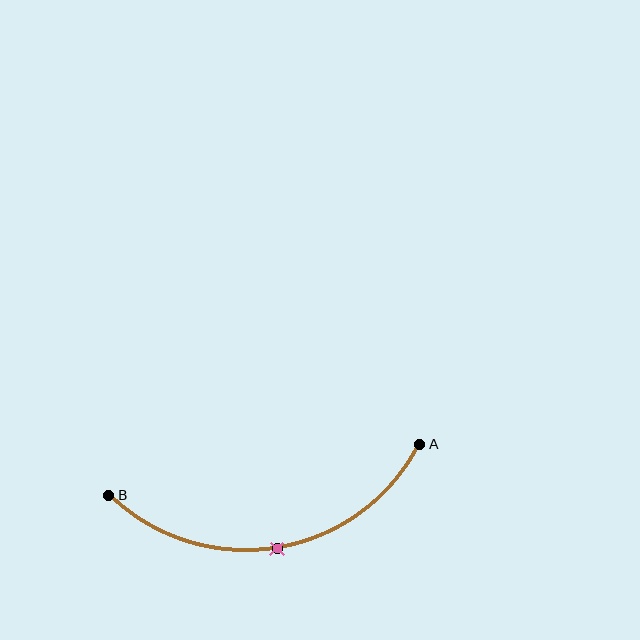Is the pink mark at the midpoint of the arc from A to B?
Yes. The pink mark lies on the arc at equal arc-length from both A and B — it is the arc midpoint.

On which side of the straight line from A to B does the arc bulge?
The arc bulges below the straight line connecting A and B.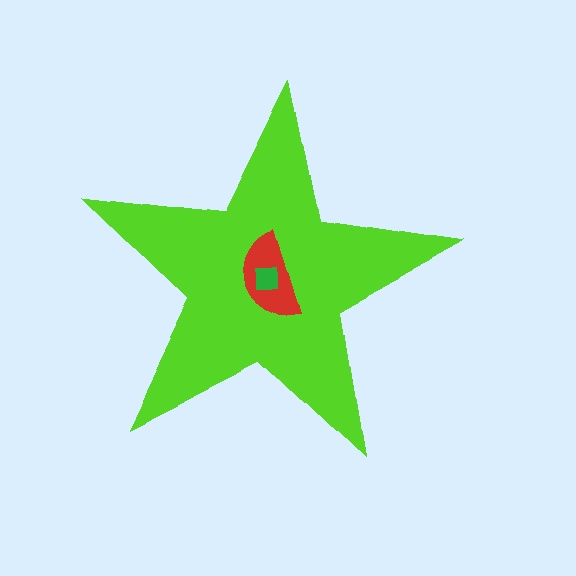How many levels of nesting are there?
3.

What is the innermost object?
The green square.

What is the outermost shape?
The lime star.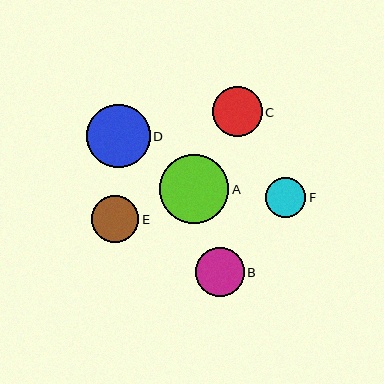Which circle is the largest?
Circle A is the largest with a size of approximately 69 pixels.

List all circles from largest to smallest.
From largest to smallest: A, D, C, B, E, F.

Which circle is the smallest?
Circle F is the smallest with a size of approximately 40 pixels.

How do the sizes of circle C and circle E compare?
Circle C and circle E are approximately the same size.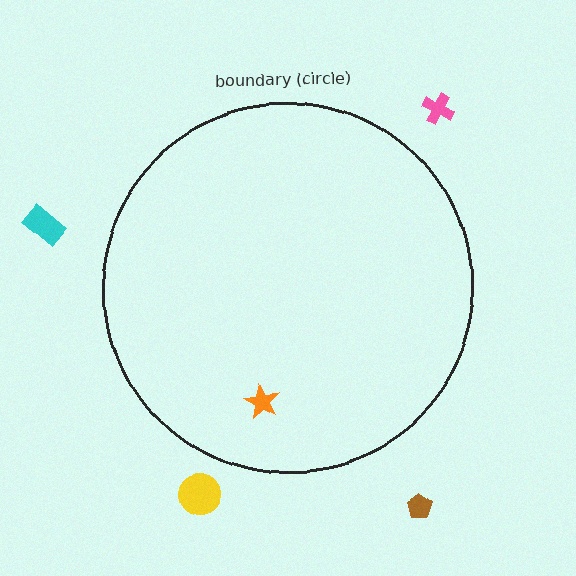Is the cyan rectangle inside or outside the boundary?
Outside.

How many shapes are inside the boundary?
1 inside, 4 outside.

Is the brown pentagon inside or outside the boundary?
Outside.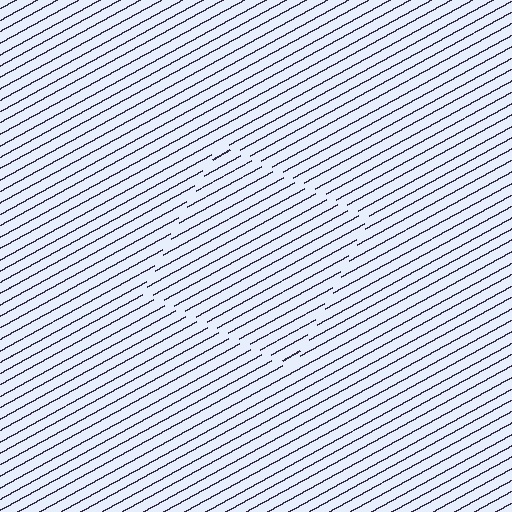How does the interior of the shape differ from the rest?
The interior of the shape contains the same grating, shifted by half a period — the contour is defined by the phase discontinuity where line-ends from the inner and outer gratings abut.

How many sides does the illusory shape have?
4 sides — the line-ends trace a square.